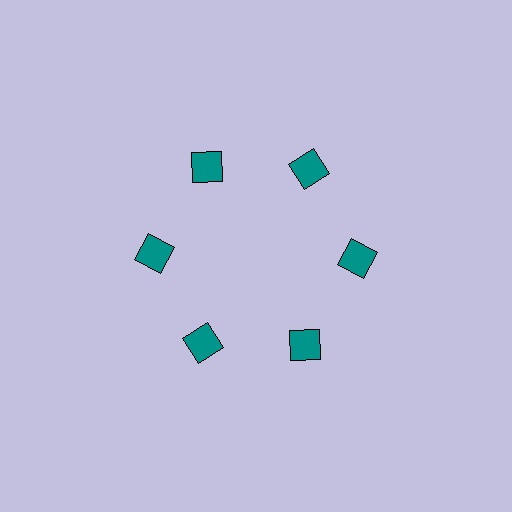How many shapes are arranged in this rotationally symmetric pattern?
There are 6 shapes, arranged in 6 groups of 1.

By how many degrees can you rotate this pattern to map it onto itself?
The pattern maps onto itself every 60 degrees of rotation.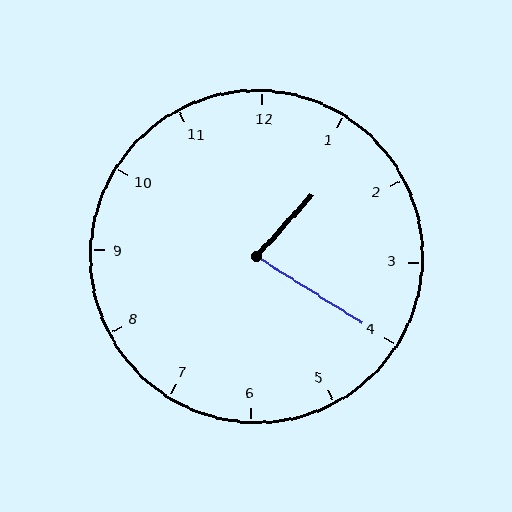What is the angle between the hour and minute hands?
Approximately 80 degrees.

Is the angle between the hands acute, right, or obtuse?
It is acute.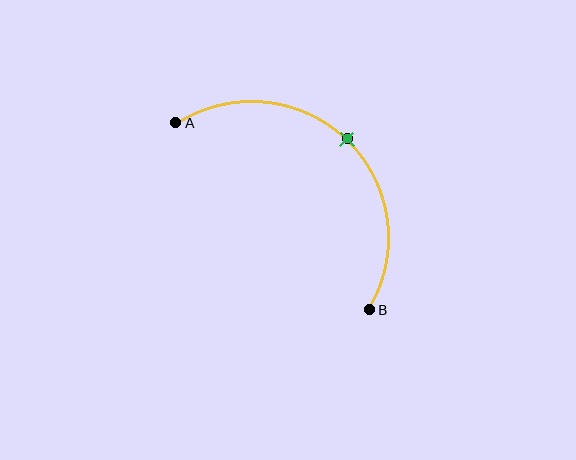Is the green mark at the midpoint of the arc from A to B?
Yes. The green mark lies on the arc at equal arc-length from both A and B — it is the arc midpoint.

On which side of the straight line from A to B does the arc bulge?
The arc bulges above and to the right of the straight line connecting A and B.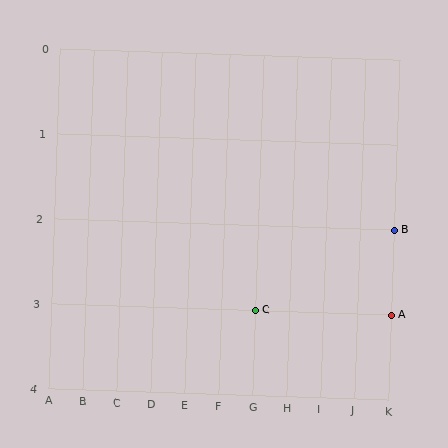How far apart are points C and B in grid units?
Points C and B are 4 columns and 1 row apart (about 4.1 grid units diagonally).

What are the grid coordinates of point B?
Point B is at grid coordinates (K, 2).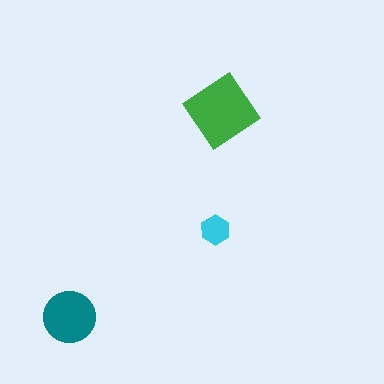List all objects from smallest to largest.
The cyan hexagon, the teal circle, the green diamond.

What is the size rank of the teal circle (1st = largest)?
2nd.